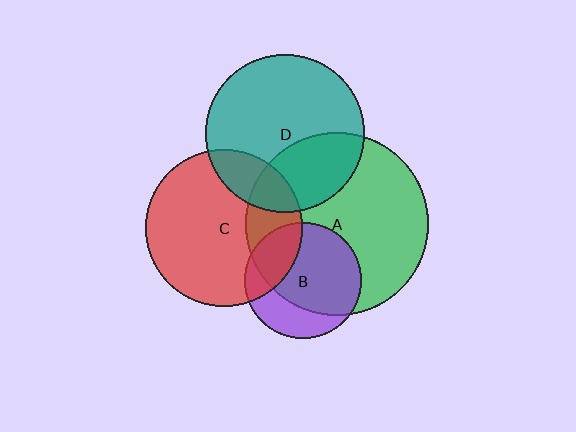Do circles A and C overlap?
Yes.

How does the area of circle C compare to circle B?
Approximately 1.8 times.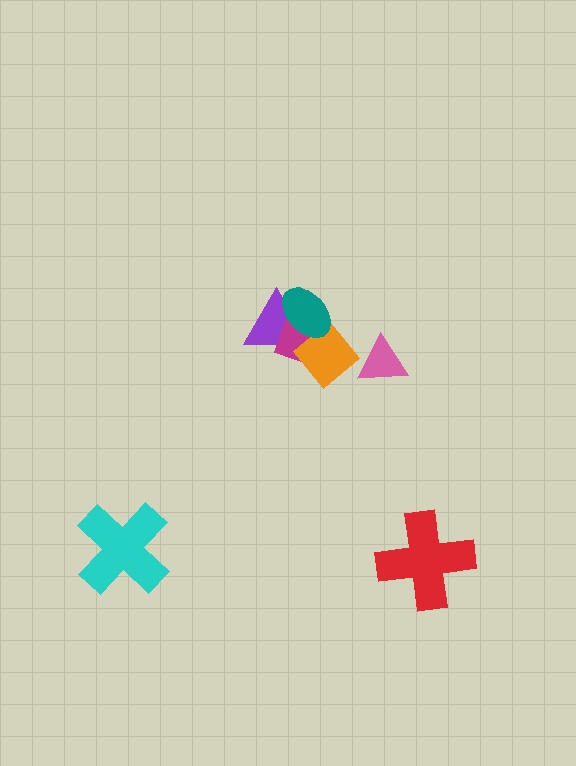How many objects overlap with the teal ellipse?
3 objects overlap with the teal ellipse.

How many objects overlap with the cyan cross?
0 objects overlap with the cyan cross.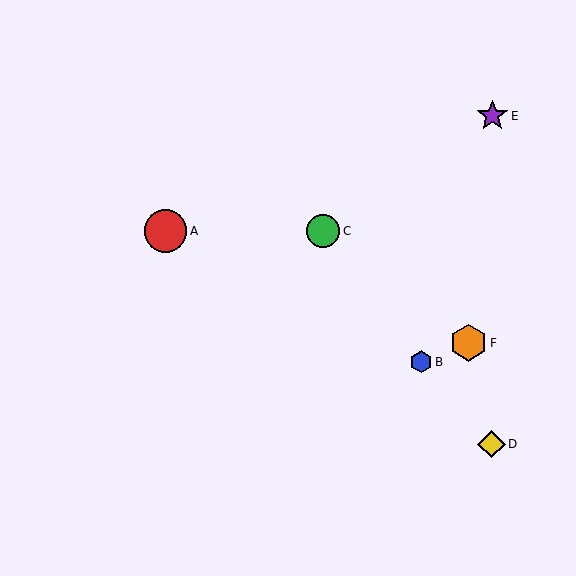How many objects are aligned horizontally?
2 objects (A, C) are aligned horizontally.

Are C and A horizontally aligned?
Yes, both are at y≈231.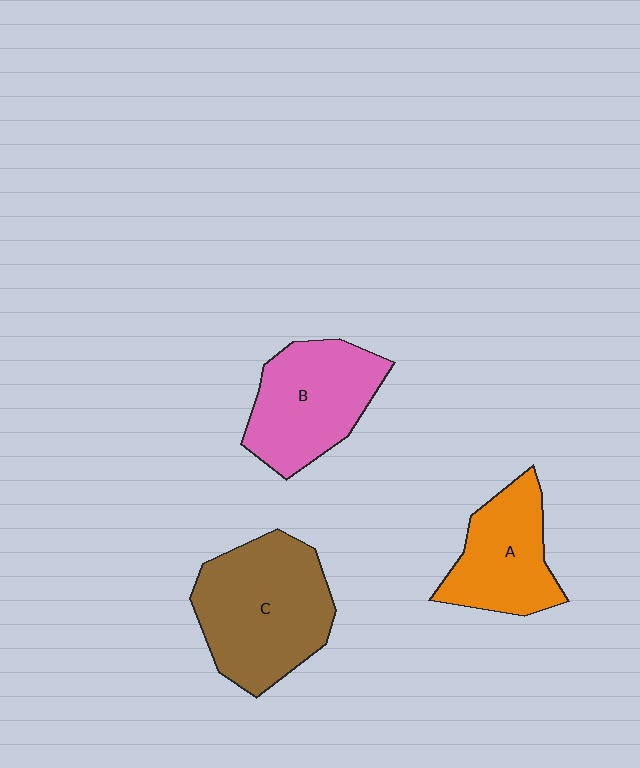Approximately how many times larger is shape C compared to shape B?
Approximately 1.3 times.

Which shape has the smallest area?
Shape A (orange).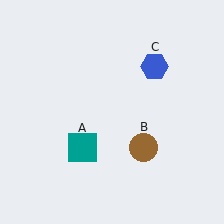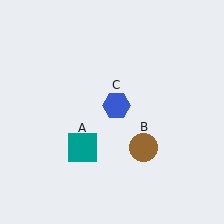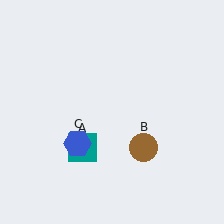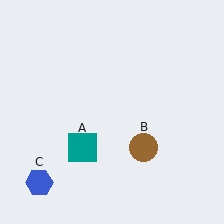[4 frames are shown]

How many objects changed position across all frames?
1 object changed position: blue hexagon (object C).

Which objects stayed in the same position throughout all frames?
Teal square (object A) and brown circle (object B) remained stationary.